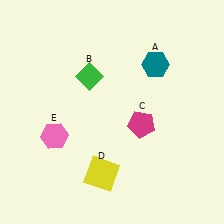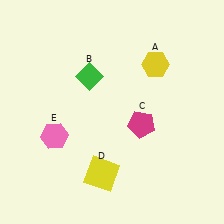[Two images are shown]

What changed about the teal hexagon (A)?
In Image 1, A is teal. In Image 2, it changed to yellow.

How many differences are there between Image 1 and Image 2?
There is 1 difference between the two images.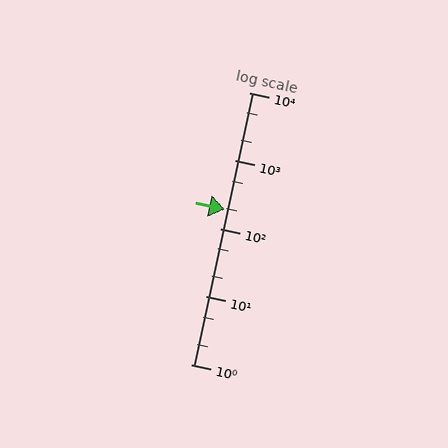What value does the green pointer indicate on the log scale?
The pointer indicates approximately 190.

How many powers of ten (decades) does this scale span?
The scale spans 4 decades, from 1 to 10000.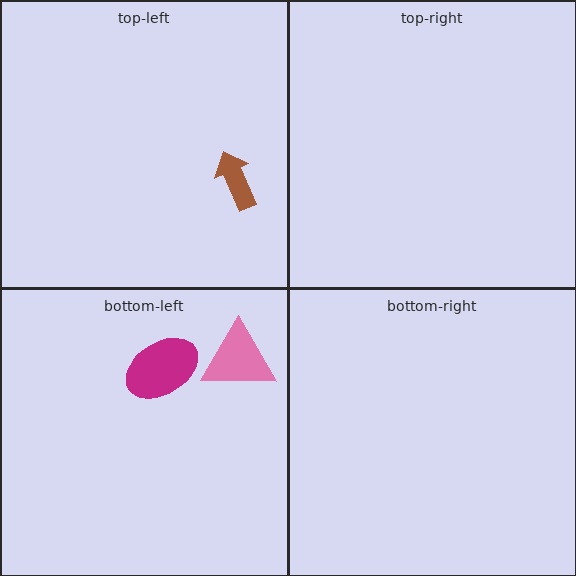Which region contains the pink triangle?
The bottom-left region.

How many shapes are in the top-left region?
1.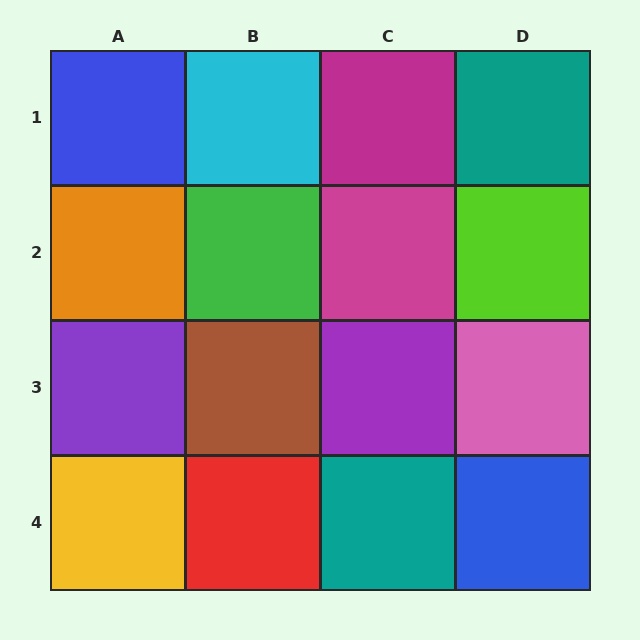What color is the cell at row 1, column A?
Blue.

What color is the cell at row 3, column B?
Brown.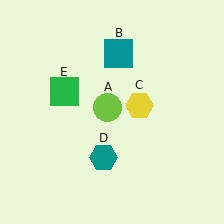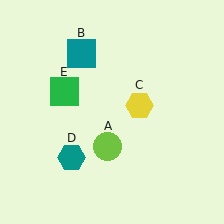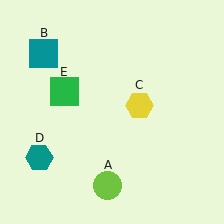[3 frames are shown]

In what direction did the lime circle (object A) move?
The lime circle (object A) moved down.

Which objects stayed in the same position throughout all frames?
Yellow hexagon (object C) and green square (object E) remained stationary.